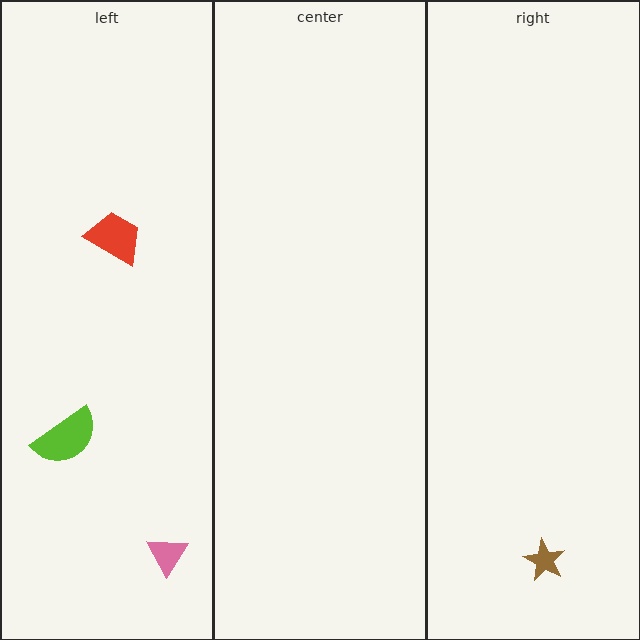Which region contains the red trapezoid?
The left region.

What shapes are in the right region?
The brown star.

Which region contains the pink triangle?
The left region.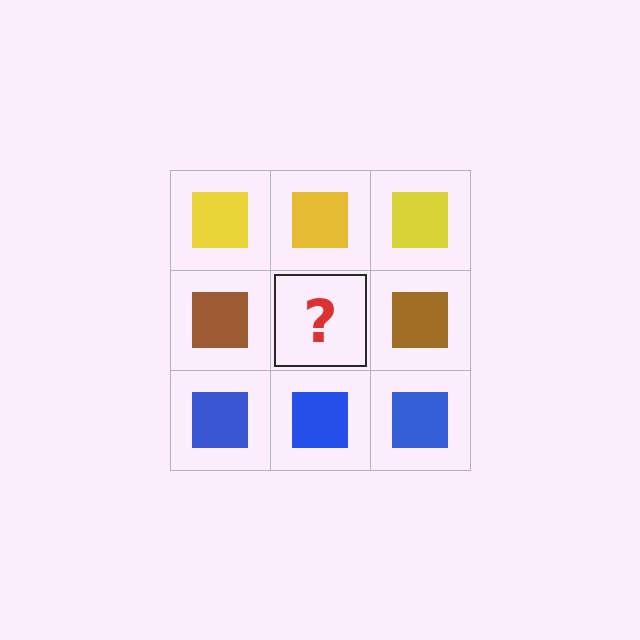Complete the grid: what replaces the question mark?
The question mark should be replaced with a brown square.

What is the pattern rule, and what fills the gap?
The rule is that each row has a consistent color. The gap should be filled with a brown square.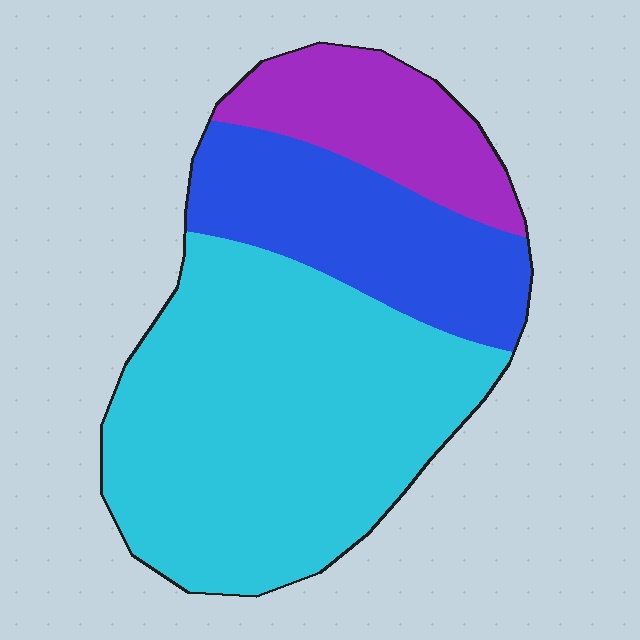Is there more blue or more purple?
Blue.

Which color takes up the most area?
Cyan, at roughly 60%.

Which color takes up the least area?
Purple, at roughly 15%.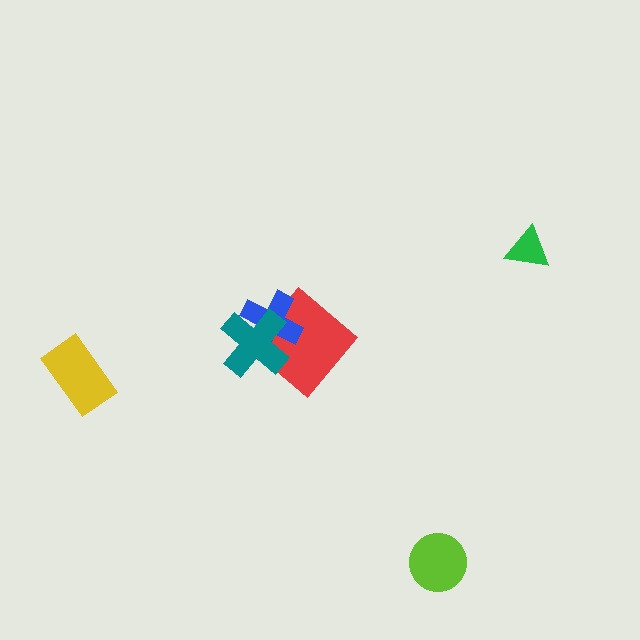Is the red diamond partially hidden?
Yes, it is partially covered by another shape.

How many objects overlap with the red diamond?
2 objects overlap with the red diamond.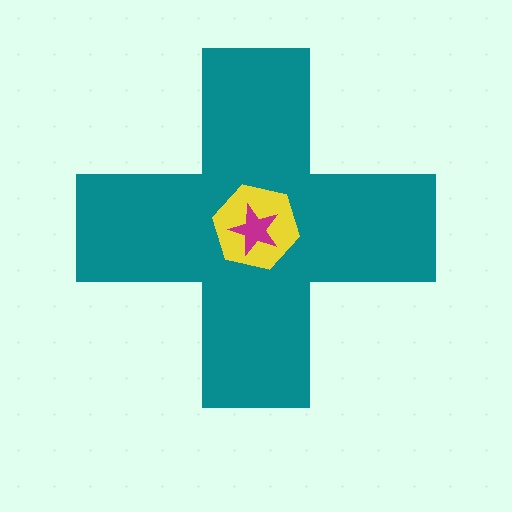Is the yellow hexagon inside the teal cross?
Yes.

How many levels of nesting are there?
3.